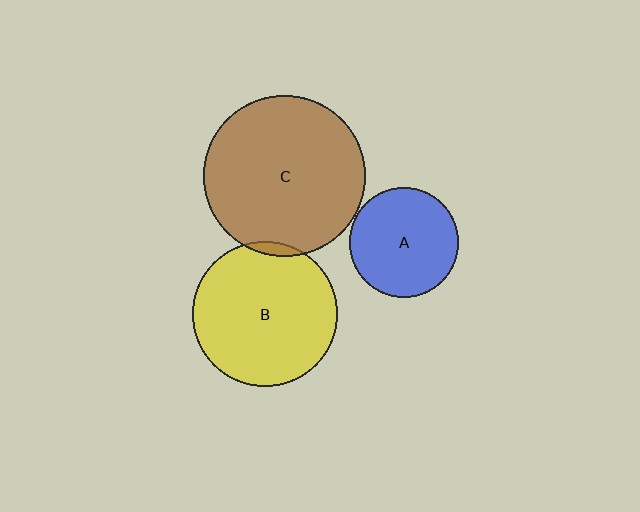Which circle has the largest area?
Circle C (brown).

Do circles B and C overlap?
Yes.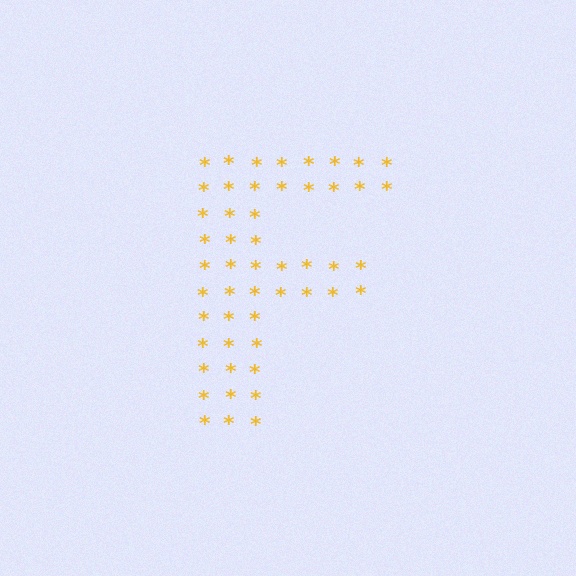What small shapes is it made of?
It is made of small asterisks.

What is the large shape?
The large shape is the letter F.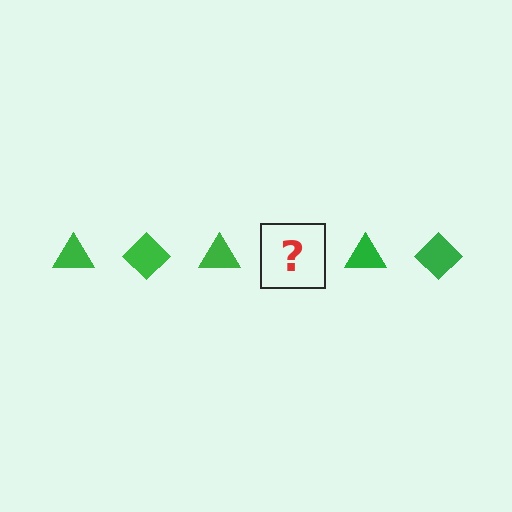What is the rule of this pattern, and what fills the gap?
The rule is that the pattern cycles through triangle, diamond shapes in green. The gap should be filled with a green diamond.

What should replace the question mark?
The question mark should be replaced with a green diamond.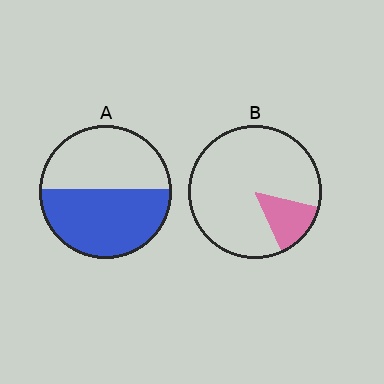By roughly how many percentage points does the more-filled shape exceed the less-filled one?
By roughly 40 percentage points (A over B).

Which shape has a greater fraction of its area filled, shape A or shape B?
Shape A.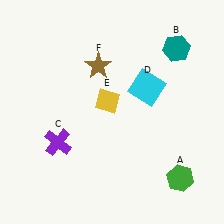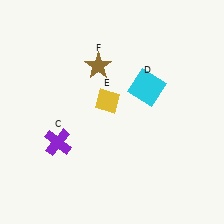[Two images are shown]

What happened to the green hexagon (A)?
The green hexagon (A) was removed in Image 2. It was in the bottom-right area of Image 1.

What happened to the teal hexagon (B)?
The teal hexagon (B) was removed in Image 2. It was in the top-right area of Image 1.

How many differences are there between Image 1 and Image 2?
There are 2 differences between the two images.